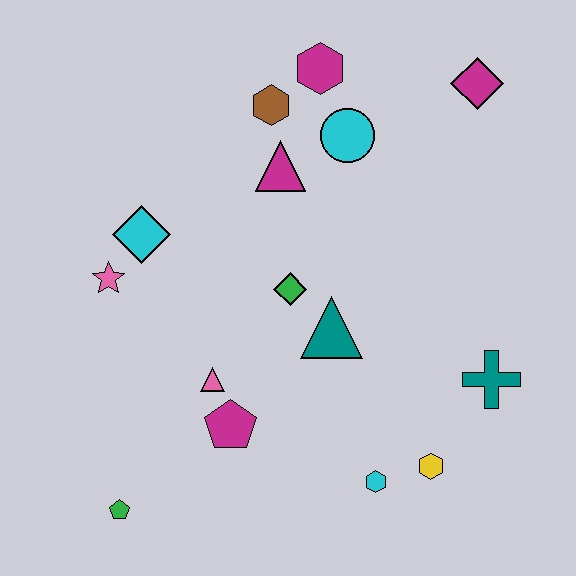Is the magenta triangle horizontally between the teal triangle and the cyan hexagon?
No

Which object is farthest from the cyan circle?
The green pentagon is farthest from the cyan circle.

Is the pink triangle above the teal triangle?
No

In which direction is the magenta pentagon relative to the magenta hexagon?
The magenta pentagon is below the magenta hexagon.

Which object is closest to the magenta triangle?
The brown hexagon is closest to the magenta triangle.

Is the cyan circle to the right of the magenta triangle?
Yes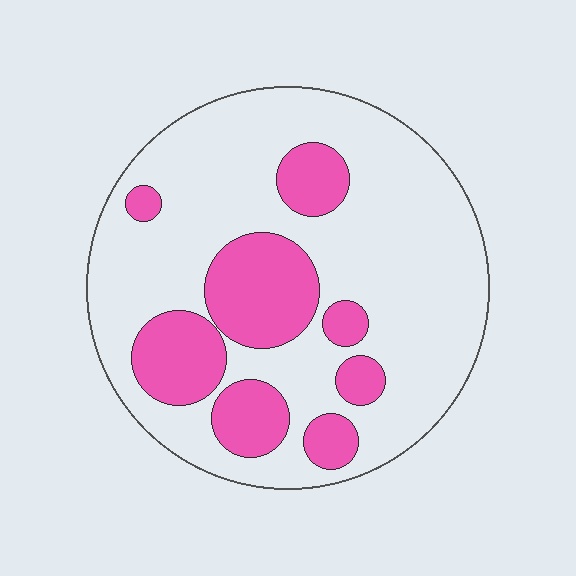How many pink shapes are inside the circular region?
8.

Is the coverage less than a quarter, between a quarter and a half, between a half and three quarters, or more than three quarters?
Between a quarter and a half.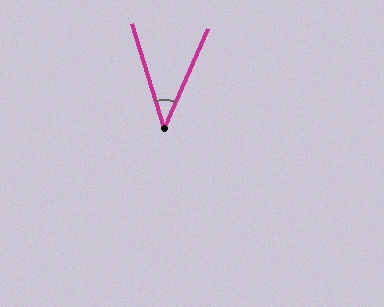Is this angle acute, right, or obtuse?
It is acute.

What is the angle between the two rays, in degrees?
Approximately 41 degrees.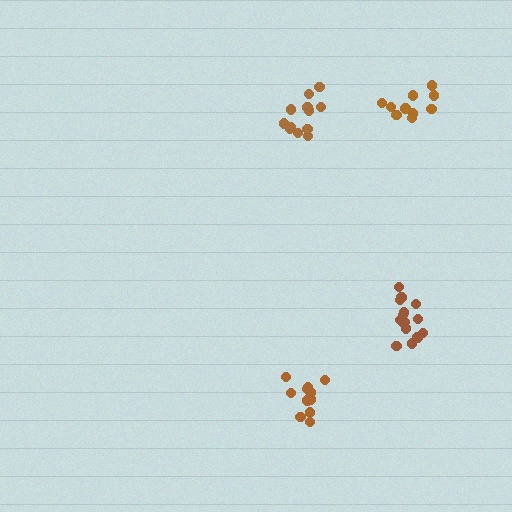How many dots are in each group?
Group 1: 11 dots, Group 2: 10 dots, Group 3: 12 dots, Group 4: 15 dots (48 total).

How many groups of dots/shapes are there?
There are 4 groups.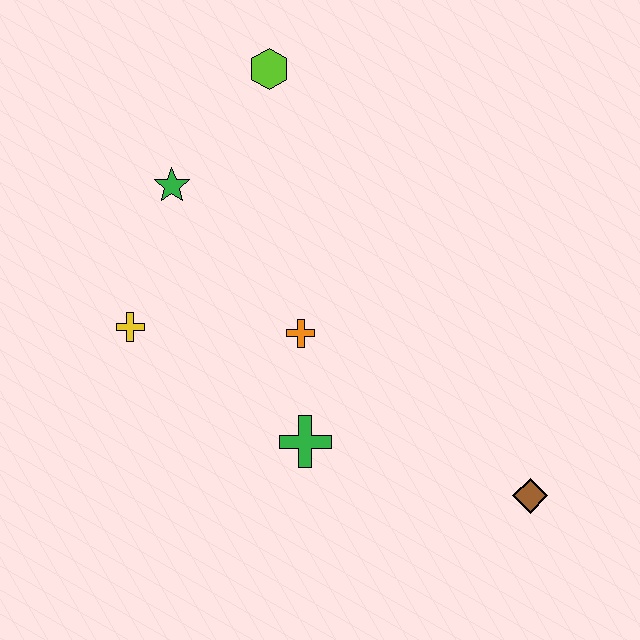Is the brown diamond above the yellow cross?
No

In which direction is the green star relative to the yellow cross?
The green star is above the yellow cross.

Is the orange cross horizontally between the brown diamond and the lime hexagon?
Yes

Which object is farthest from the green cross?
The lime hexagon is farthest from the green cross.